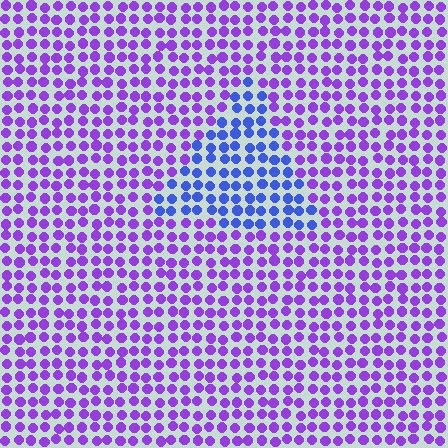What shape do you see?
I see a triangle.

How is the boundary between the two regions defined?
The boundary is defined purely by a slight shift in hue (about 44 degrees). Spacing, size, and orientation are identical on both sides.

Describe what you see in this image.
The image is filled with small purple elements in a uniform arrangement. A triangle-shaped region is visible where the elements are tinted to a slightly different hue, forming a subtle color boundary.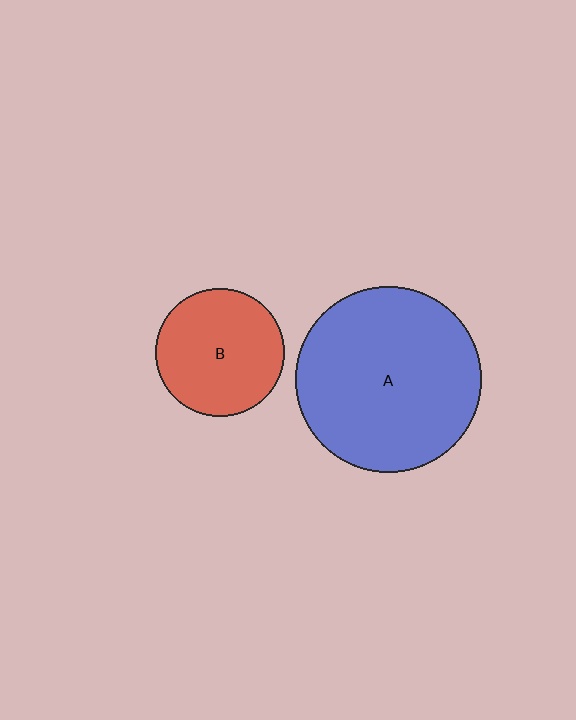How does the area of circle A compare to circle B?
Approximately 2.1 times.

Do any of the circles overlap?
No, none of the circles overlap.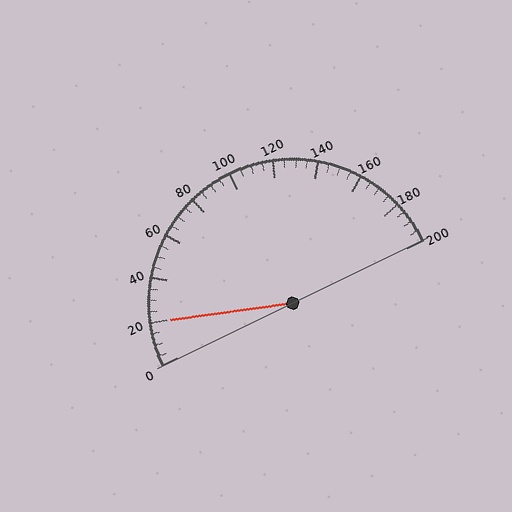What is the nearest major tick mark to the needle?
The nearest major tick mark is 20.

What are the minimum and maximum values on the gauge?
The gauge ranges from 0 to 200.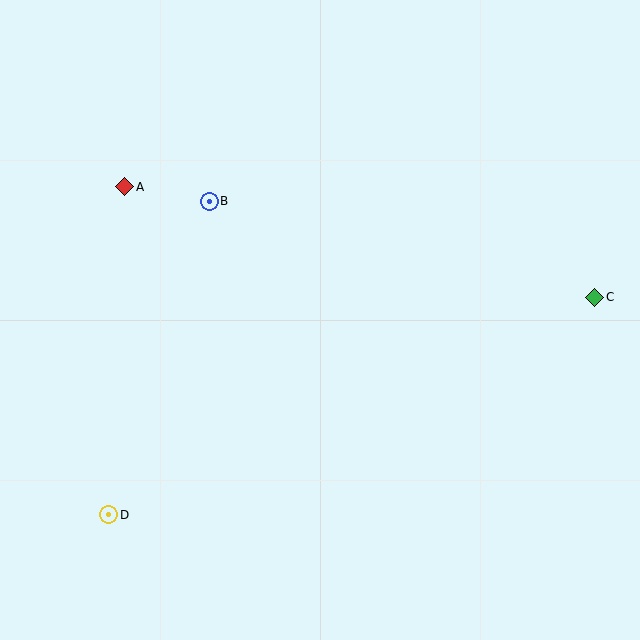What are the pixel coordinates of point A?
Point A is at (125, 187).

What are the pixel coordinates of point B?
Point B is at (209, 201).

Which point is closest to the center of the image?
Point B at (209, 201) is closest to the center.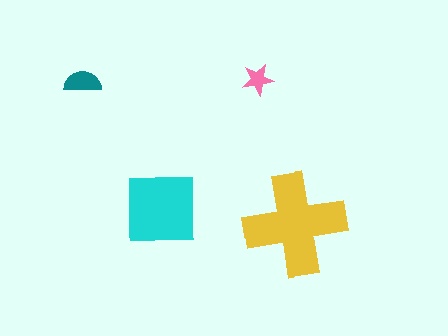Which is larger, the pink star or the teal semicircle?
The teal semicircle.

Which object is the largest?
The yellow cross.